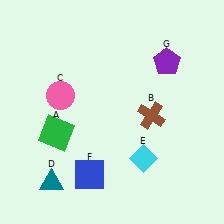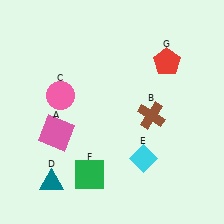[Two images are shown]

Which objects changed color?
A changed from green to pink. F changed from blue to green. G changed from purple to red.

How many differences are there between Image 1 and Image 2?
There are 3 differences between the two images.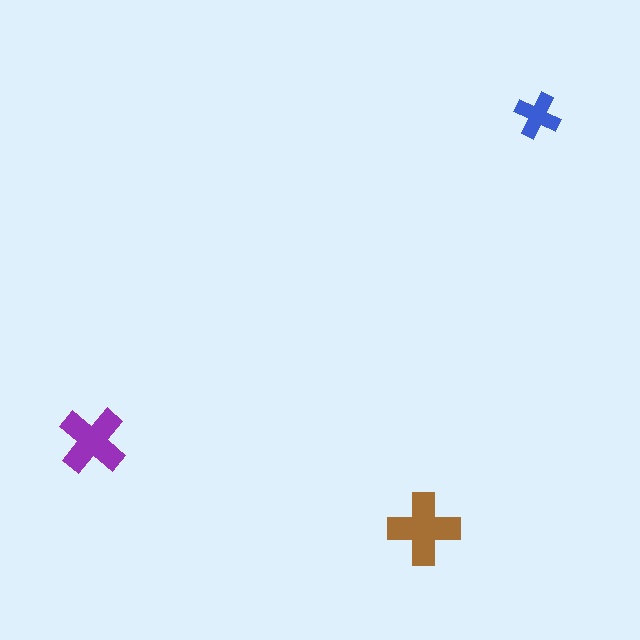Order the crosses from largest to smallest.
the brown one, the purple one, the blue one.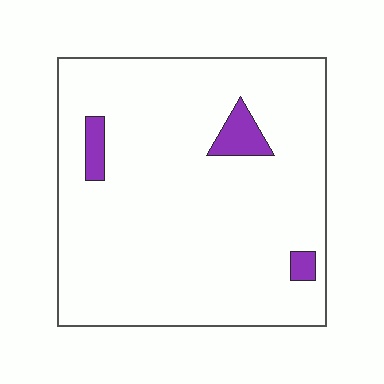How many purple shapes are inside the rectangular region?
3.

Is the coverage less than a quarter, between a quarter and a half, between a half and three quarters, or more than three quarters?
Less than a quarter.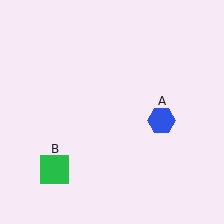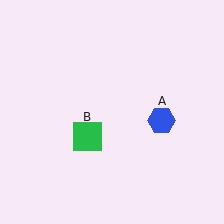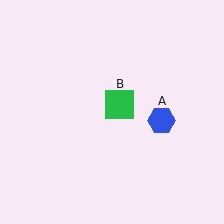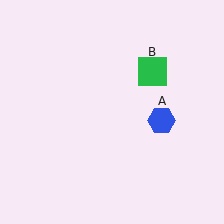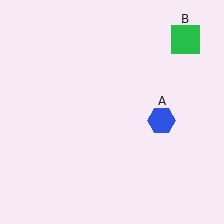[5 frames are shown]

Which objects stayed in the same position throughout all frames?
Blue hexagon (object A) remained stationary.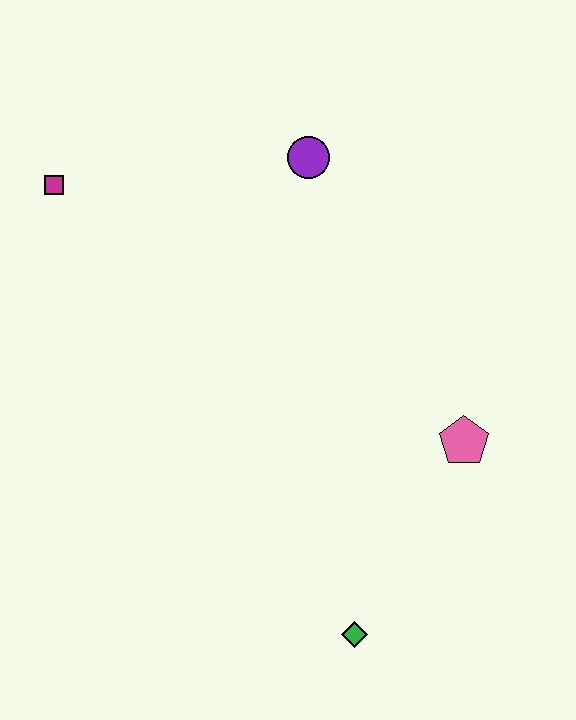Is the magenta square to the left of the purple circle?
Yes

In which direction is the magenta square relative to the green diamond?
The magenta square is above the green diamond.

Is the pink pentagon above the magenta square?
No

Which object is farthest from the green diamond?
The magenta square is farthest from the green diamond.